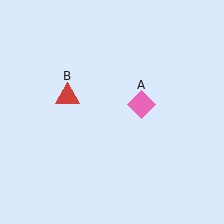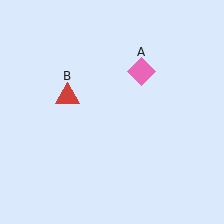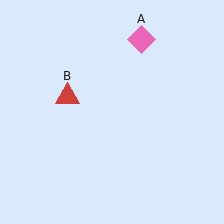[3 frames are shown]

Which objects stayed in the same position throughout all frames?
Red triangle (object B) remained stationary.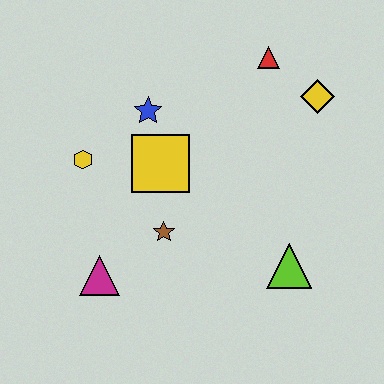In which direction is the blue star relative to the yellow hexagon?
The blue star is to the right of the yellow hexagon.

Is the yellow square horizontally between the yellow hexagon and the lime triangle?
Yes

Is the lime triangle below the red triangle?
Yes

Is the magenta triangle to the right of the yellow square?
No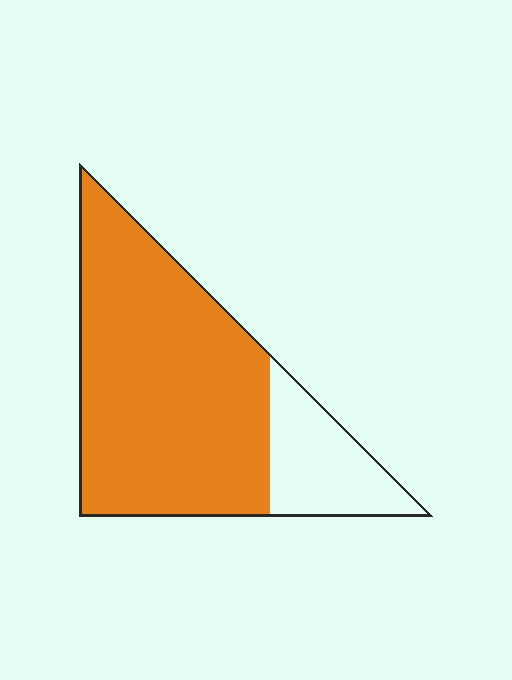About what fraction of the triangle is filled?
About four fifths (4/5).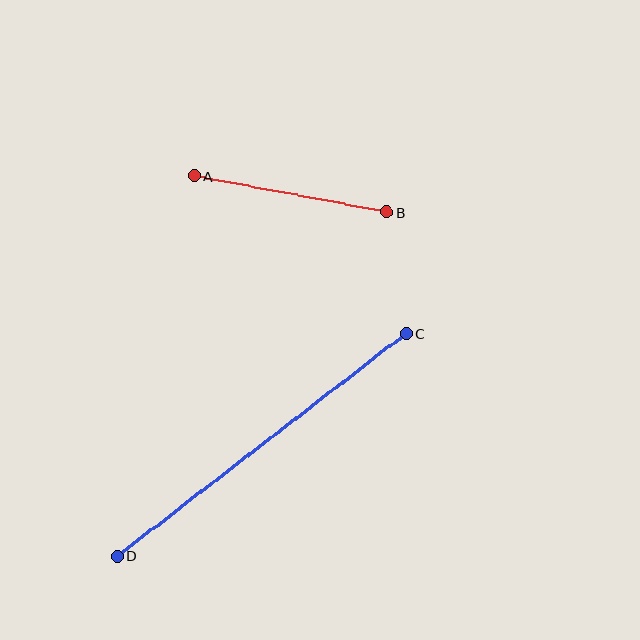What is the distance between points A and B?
The distance is approximately 196 pixels.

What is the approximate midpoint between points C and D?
The midpoint is at approximately (262, 445) pixels.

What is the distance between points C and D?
The distance is approximately 364 pixels.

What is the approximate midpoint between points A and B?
The midpoint is at approximately (291, 194) pixels.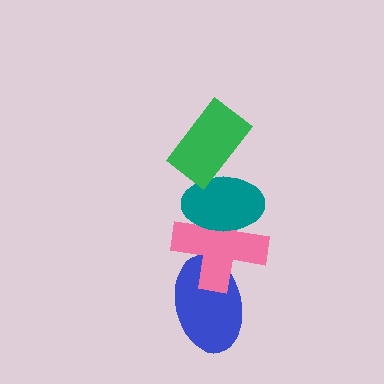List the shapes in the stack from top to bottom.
From top to bottom: the green rectangle, the teal ellipse, the pink cross, the blue ellipse.